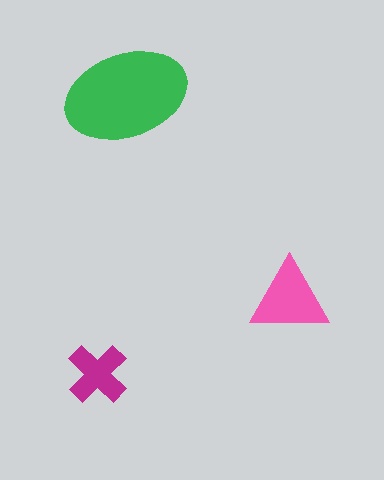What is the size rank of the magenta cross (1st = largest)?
3rd.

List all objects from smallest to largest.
The magenta cross, the pink triangle, the green ellipse.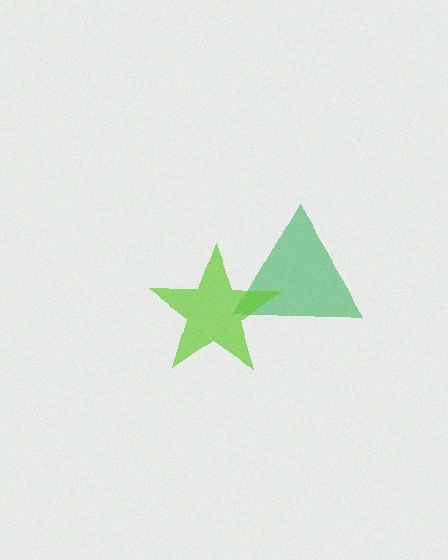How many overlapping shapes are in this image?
There are 2 overlapping shapes in the image.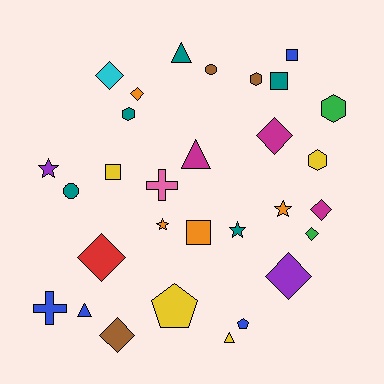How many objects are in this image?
There are 30 objects.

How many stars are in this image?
There are 4 stars.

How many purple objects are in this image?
There are 2 purple objects.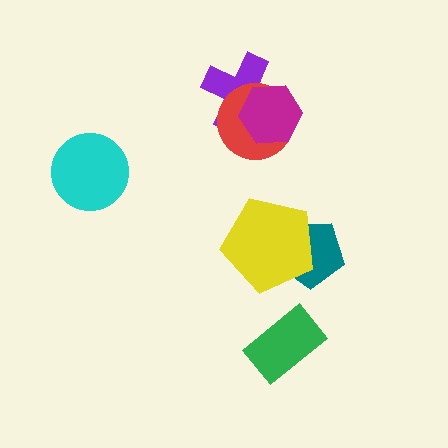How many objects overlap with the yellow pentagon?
1 object overlaps with the yellow pentagon.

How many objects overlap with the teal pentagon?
1 object overlaps with the teal pentagon.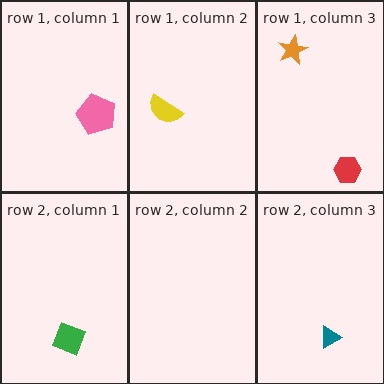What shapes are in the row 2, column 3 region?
The teal triangle.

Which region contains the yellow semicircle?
The row 1, column 2 region.